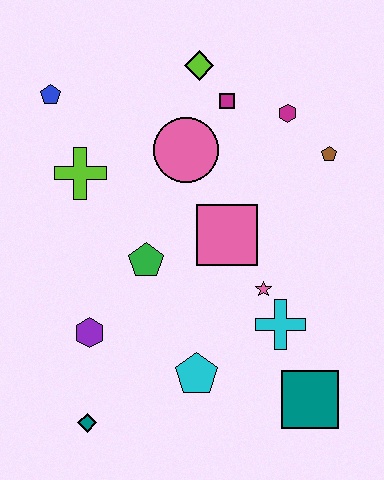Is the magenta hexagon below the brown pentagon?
No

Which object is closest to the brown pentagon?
The magenta hexagon is closest to the brown pentagon.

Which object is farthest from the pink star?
The blue pentagon is farthest from the pink star.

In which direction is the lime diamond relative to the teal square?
The lime diamond is above the teal square.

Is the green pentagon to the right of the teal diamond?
Yes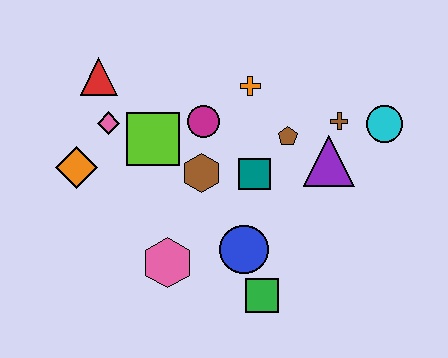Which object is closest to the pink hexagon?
The blue circle is closest to the pink hexagon.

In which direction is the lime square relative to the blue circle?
The lime square is above the blue circle.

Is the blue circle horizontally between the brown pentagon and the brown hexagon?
Yes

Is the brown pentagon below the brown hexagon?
No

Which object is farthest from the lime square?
The cyan circle is farthest from the lime square.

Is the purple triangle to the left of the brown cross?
Yes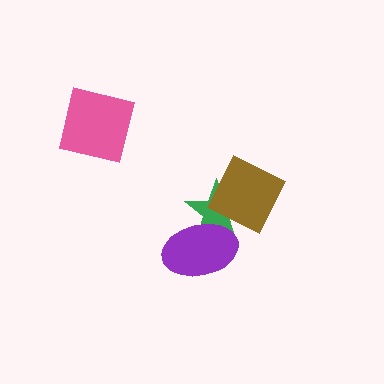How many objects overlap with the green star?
2 objects overlap with the green star.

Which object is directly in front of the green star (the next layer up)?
The purple ellipse is directly in front of the green star.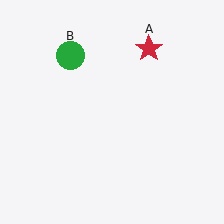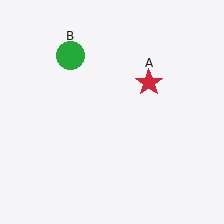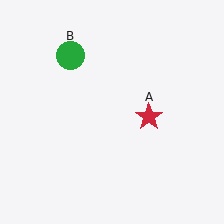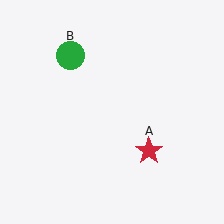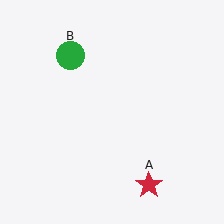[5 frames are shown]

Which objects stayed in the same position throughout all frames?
Green circle (object B) remained stationary.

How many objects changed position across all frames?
1 object changed position: red star (object A).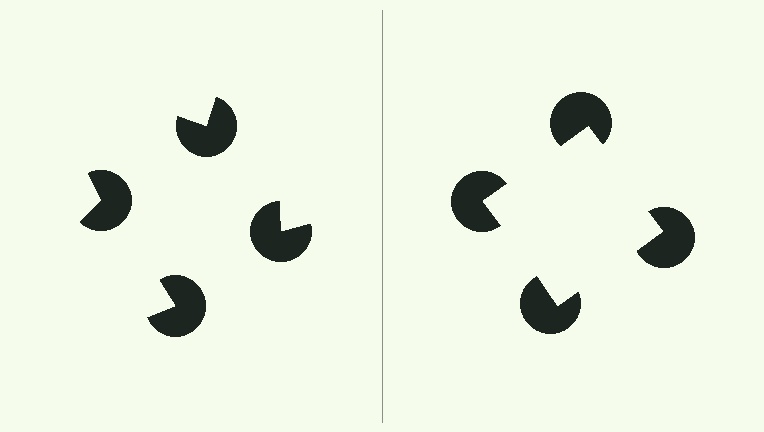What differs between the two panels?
The pac-man discs are positioned identically on both sides; only the wedge orientations differ. On the right they align to a square; on the left they are misaligned.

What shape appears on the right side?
An illusory square.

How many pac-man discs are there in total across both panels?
8 — 4 on each side.